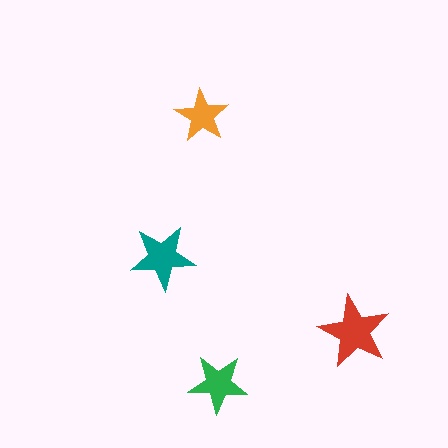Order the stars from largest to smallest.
the red one, the teal one, the green one, the orange one.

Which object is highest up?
The orange star is topmost.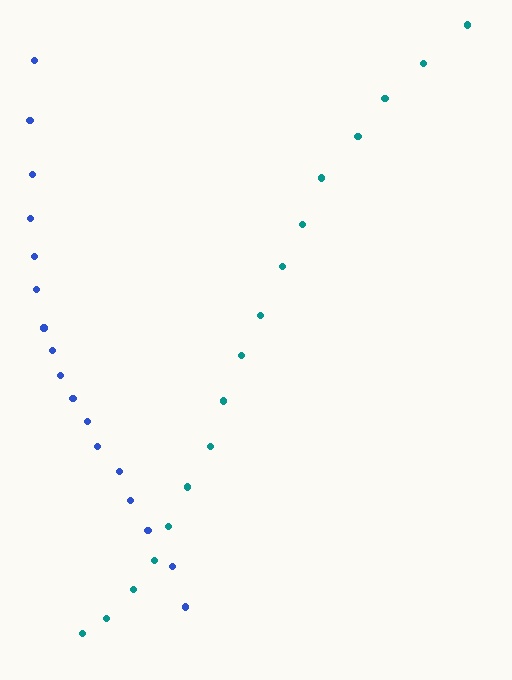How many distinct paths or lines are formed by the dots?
There are 2 distinct paths.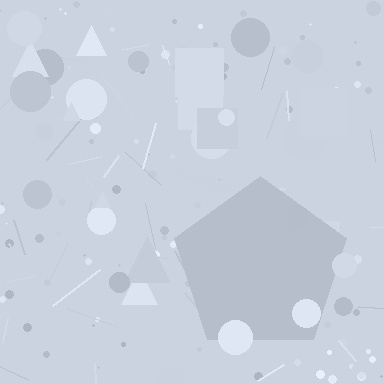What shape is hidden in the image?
A pentagon is hidden in the image.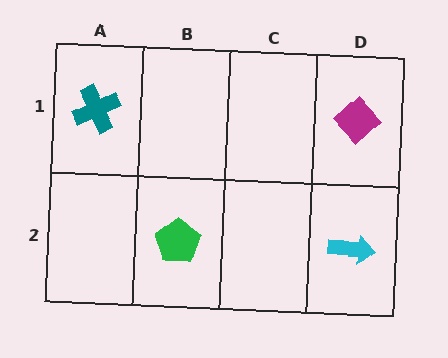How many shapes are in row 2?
2 shapes.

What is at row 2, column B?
A green pentagon.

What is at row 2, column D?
A cyan arrow.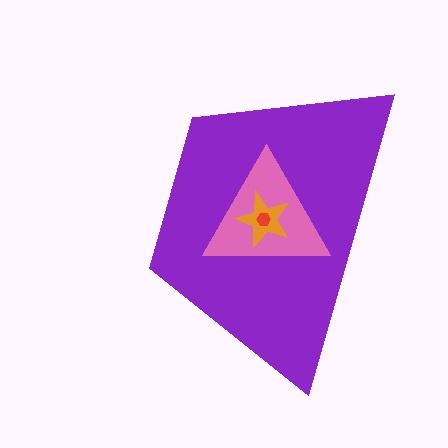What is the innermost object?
The red hexagon.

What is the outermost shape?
The purple trapezoid.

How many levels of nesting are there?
4.